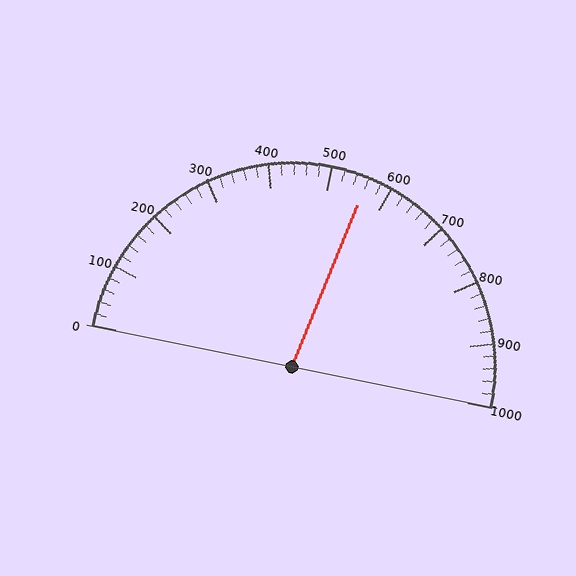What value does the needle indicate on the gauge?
The needle indicates approximately 560.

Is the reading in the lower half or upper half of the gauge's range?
The reading is in the upper half of the range (0 to 1000).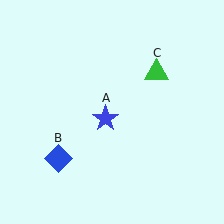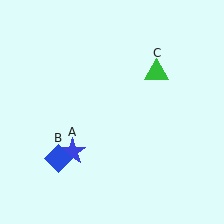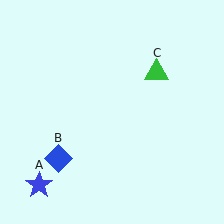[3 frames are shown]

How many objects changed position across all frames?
1 object changed position: blue star (object A).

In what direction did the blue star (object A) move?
The blue star (object A) moved down and to the left.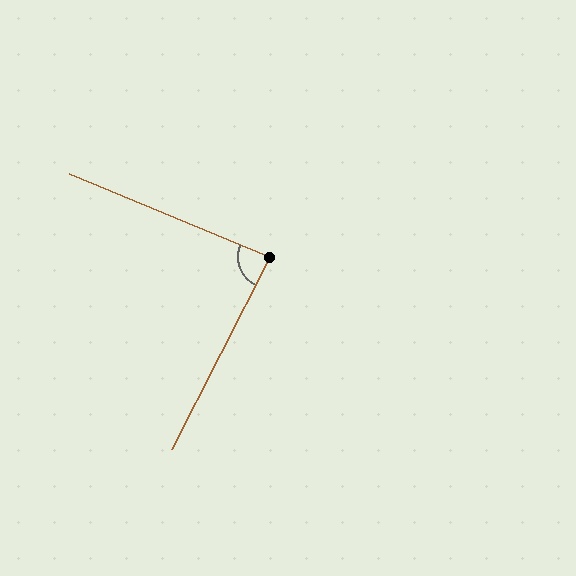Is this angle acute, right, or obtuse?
It is approximately a right angle.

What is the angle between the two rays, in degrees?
Approximately 86 degrees.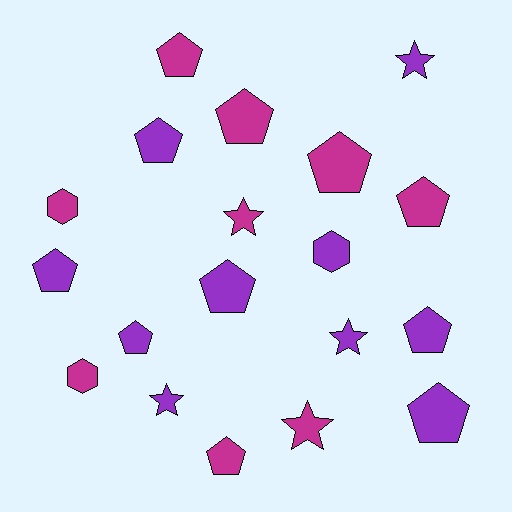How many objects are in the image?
There are 19 objects.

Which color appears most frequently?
Purple, with 10 objects.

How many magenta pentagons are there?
There are 5 magenta pentagons.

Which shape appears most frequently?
Pentagon, with 11 objects.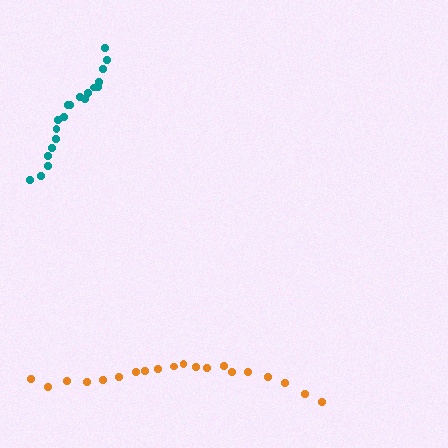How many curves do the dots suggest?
There are 2 distinct paths.